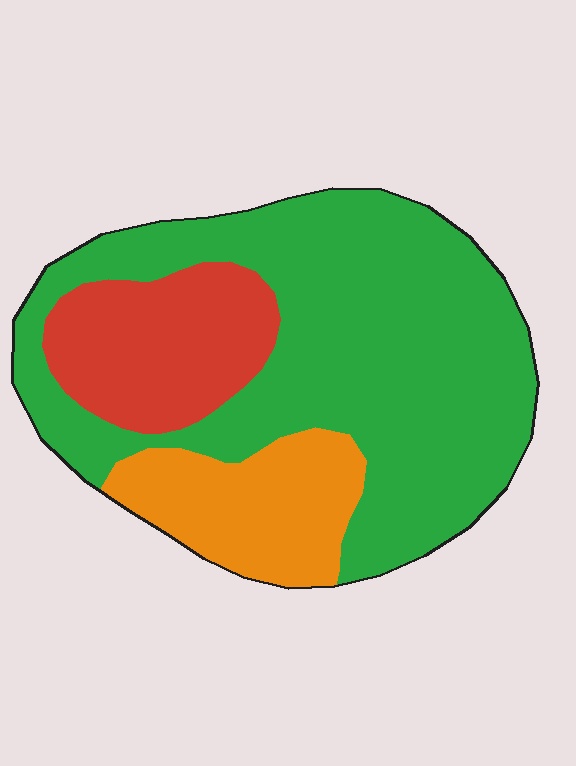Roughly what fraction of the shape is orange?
Orange covers about 15% of the shape.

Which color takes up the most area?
Green, at roughly 65%.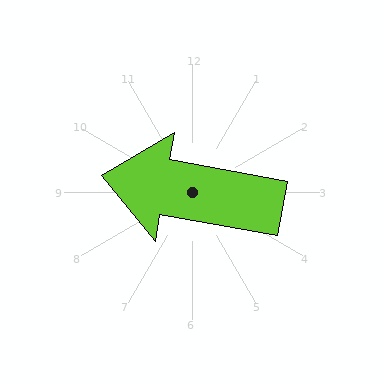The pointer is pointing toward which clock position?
Roughly 9 o'clock.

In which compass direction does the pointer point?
West.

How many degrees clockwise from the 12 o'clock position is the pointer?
Approximately 280 degrees.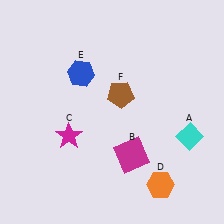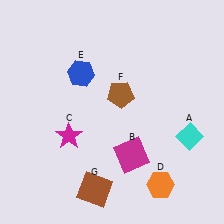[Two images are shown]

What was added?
A brown square (G) was added in Image 2.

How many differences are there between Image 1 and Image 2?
There is 1 difference between the two images.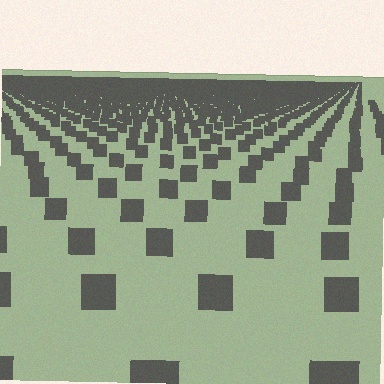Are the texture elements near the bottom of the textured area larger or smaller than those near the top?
Larger. Near the bottom, elements are closer to the viewer and appear at a bigger on-screen size.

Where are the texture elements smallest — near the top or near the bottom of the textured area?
Near the top.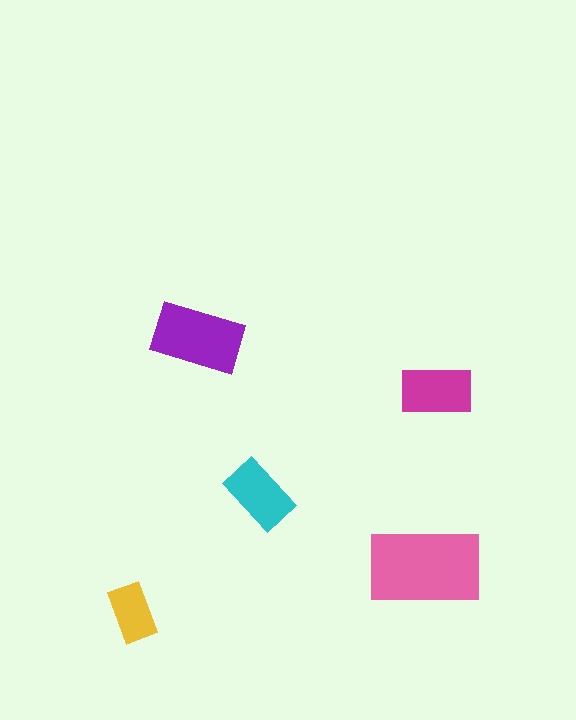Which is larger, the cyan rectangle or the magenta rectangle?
The magenta one.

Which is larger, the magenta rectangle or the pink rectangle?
The pink one.